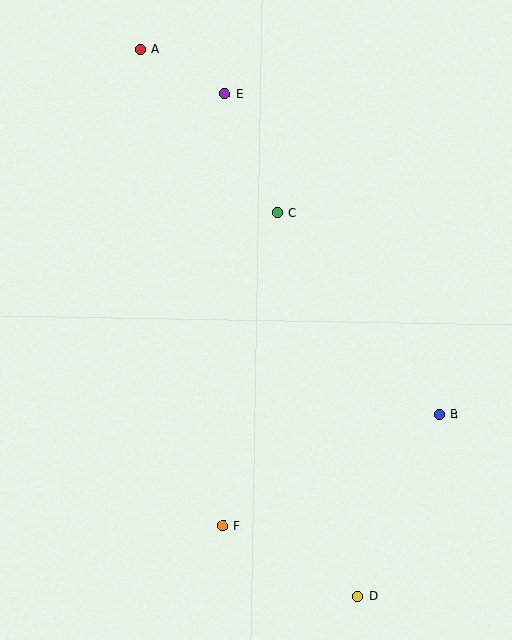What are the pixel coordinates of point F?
Point F is at (223, 526).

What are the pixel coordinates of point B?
Point B is at (440, 415).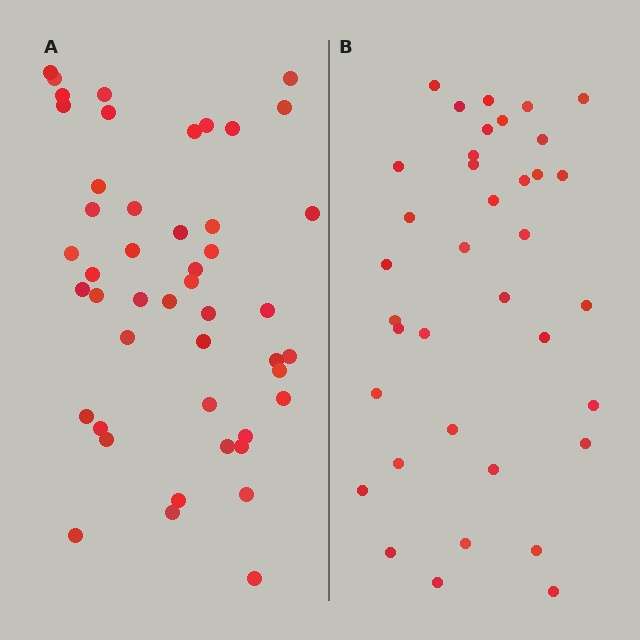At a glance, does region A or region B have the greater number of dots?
Region A (the left region) has more dots.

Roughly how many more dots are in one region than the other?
Region A has roughly 10 or so more dots than region B.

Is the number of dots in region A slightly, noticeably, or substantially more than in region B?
Region A has noticeably more, but not dramatically so. The ratio is roughly 1.3 to 1.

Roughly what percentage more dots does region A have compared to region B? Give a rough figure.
About 25% more.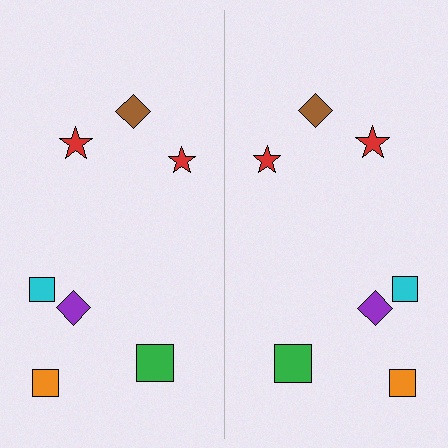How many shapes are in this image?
There are 14 shapes in this image.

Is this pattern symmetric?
Yes, this pattern has bilateral (reflection) symmetry.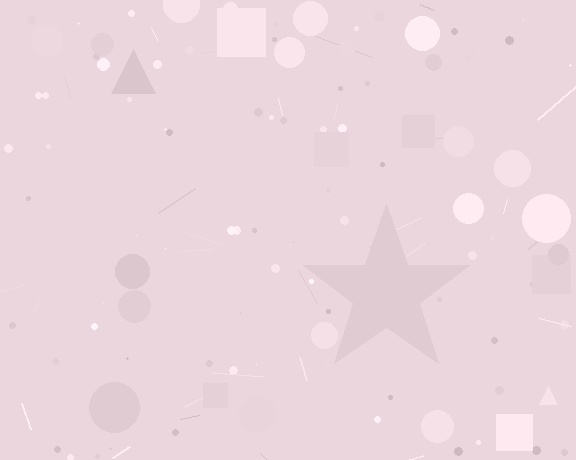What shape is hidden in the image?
A star is hidden in the image.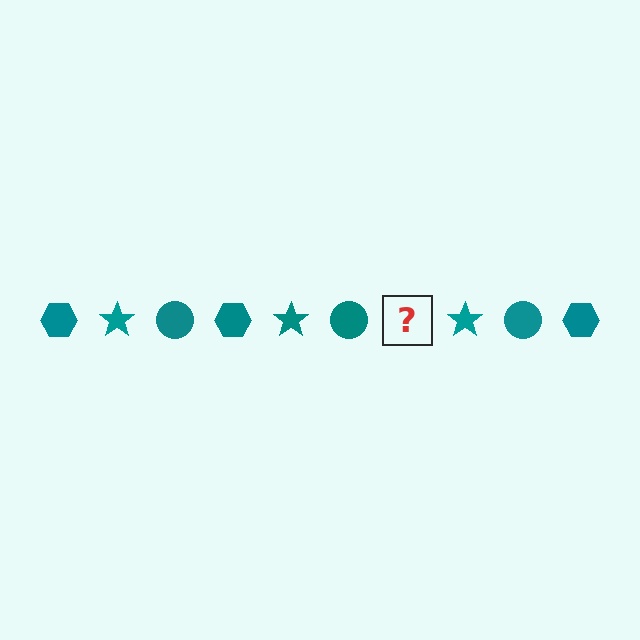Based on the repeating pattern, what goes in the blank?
The blank should be a teal hexagon.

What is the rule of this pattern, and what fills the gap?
The rule is that the pattern cycles through hexagon, star, circle shapes in teal. The gap should be filled with a teal hexagon.